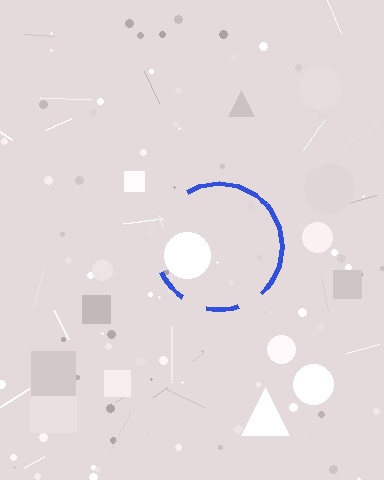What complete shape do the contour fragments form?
The contour fragments form a circle.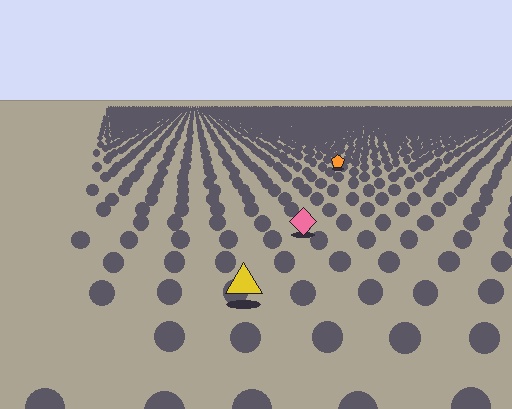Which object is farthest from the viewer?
The orange pentagon is farthest from the viewer. It appears smaller and the ground texture around it is denser.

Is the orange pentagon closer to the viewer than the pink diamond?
No. The pink diamond is closer — you can tell from the texture gradient: the ground texture is coarser near it.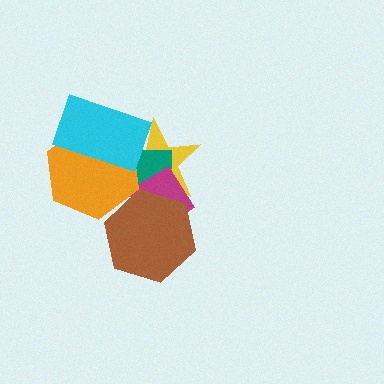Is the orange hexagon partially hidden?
Yes, it is partially covered by another shape.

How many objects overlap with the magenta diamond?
4 objects overlap with the magenta diamond.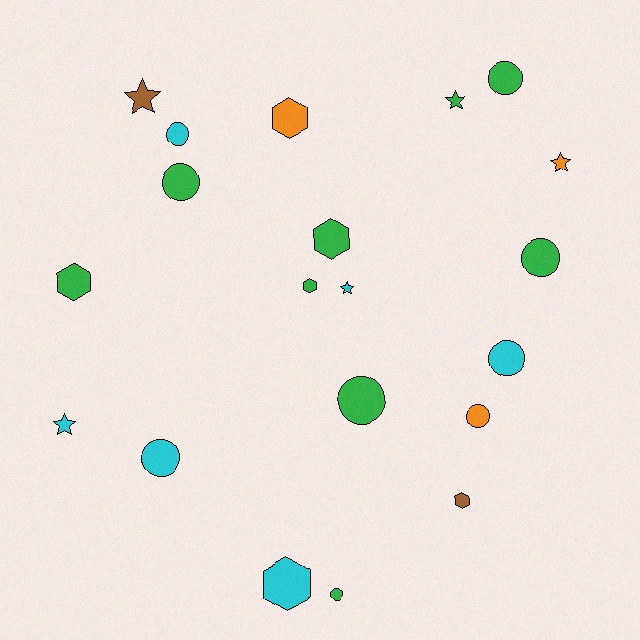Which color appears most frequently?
Green, with 9 objects.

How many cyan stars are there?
There are 2 cyan stars.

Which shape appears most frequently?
Circle, with 9 objects.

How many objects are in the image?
There are 20 objects.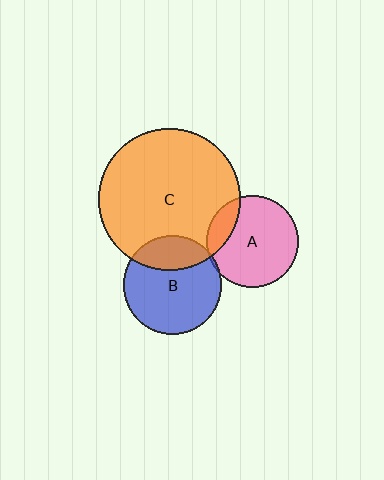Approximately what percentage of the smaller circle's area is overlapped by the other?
Approximately 15%.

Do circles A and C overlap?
Yes.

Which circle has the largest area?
Circle C (orange).